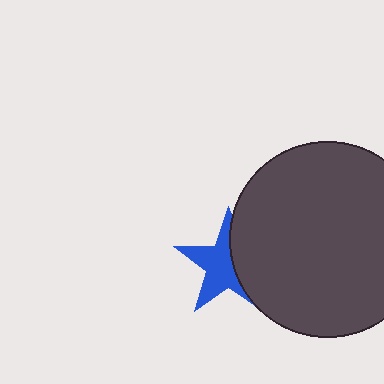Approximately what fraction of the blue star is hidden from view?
Roughly 41% of the blue star is hidden behind the dark gray circle.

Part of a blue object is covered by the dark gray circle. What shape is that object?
It is a star.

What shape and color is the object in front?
The object in front is a dark gray circle.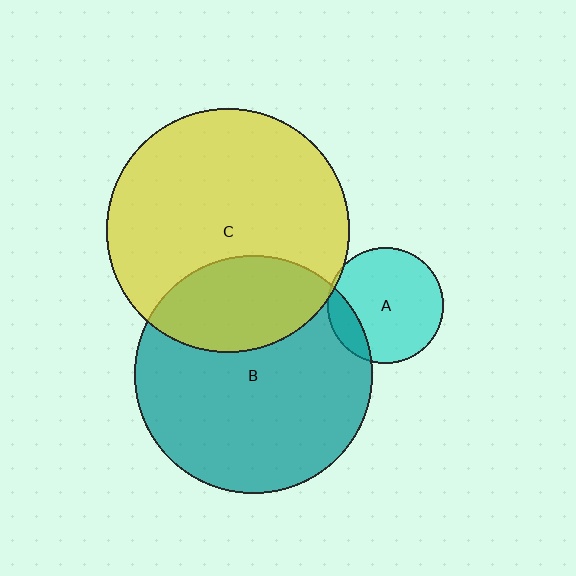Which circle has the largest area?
Circle C (yellow).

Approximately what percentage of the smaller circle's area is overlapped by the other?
Approximately 30%.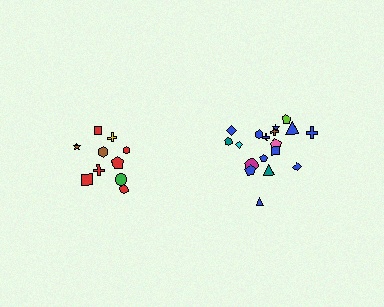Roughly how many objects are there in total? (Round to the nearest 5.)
Roughly 30 objects in total.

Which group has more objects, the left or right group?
The right group.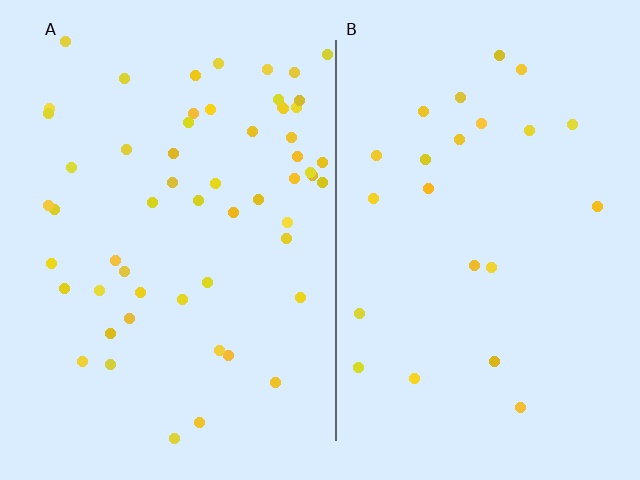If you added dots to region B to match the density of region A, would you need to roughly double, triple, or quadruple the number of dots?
Approximately double.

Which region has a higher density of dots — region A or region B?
A (the left).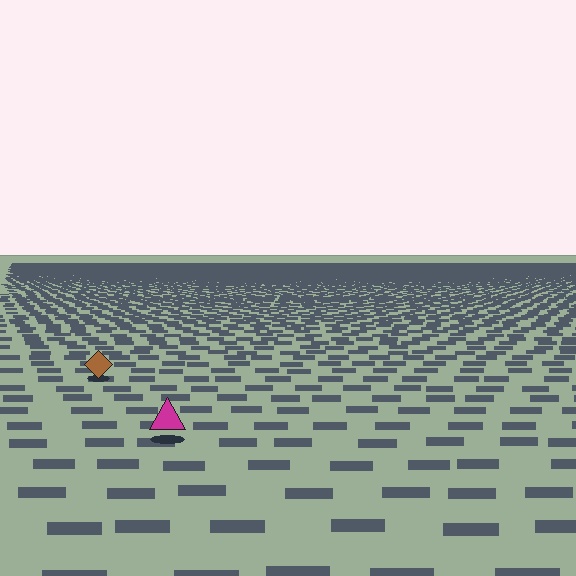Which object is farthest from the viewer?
The brown diamond is farthest from the viewer. It appears smaller and the ground texture around it is denser.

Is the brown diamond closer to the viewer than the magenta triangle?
No. The magenta triangle is closer — you can tell from the texture gradient: the ground texture is coarser near it.